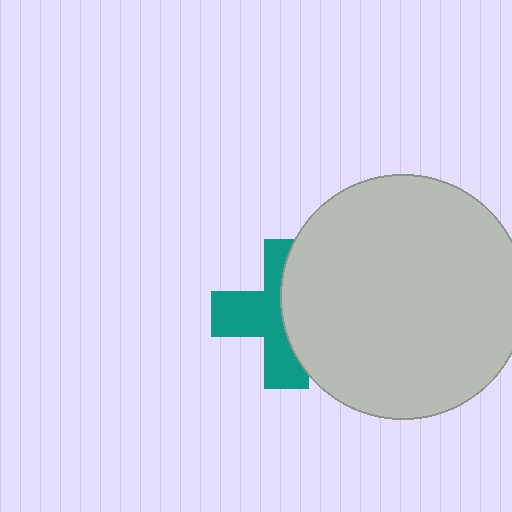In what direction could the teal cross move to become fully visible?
The teal cross could move left. That would shift it out from behind the light gray circle entirely.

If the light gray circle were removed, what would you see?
You would see the complete teal cross.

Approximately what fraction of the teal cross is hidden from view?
Roughly 47% of the teal cross is hidden behind the light gray circle.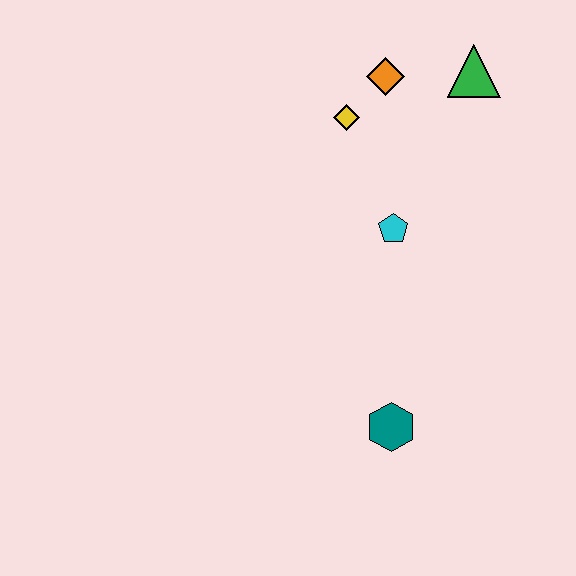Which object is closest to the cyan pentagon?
The yellow diamond is closest to the cyan pentagon.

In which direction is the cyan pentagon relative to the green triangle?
The cyan pentagon is below the green triangle.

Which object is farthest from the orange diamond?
The teal hexagon is farthest from the orange diamond.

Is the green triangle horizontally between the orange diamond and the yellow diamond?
No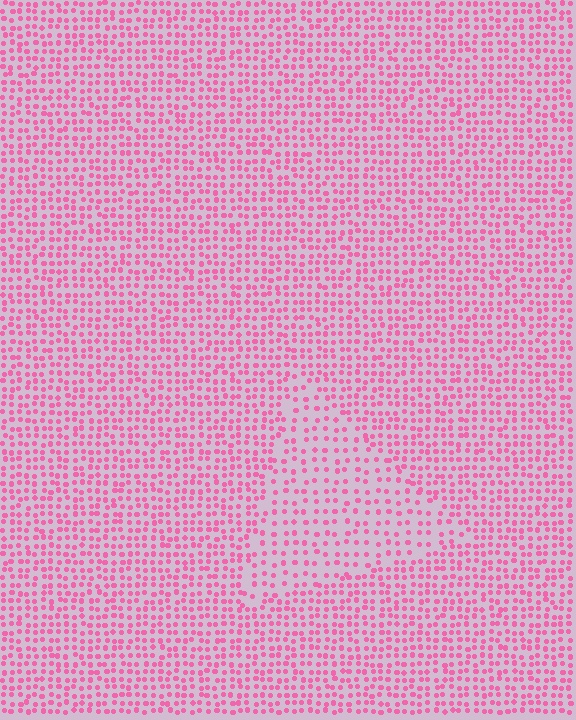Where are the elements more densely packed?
The elements are more densely packed outside the triangle boundary.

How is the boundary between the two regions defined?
The boundary is defined by a change in element density (approximately 1.7x ratio). All elements are the same color, size, and shape.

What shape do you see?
I see a triangle.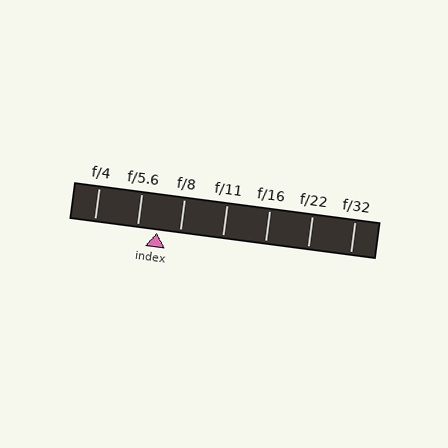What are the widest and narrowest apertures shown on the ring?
The widest aperture shown is f/4 and the narrowest is f/32.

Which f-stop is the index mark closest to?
The index mark is closest to f/5.6.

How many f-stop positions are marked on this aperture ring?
There are 7 f-stop positions marked.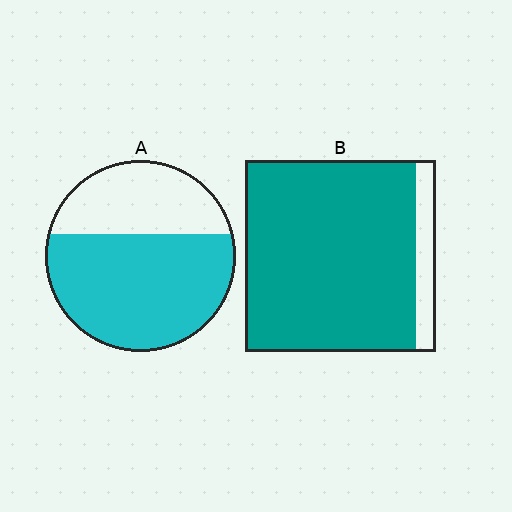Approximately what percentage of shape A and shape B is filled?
A is approximately 65% and B is approximately 90%.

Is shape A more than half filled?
Yes.